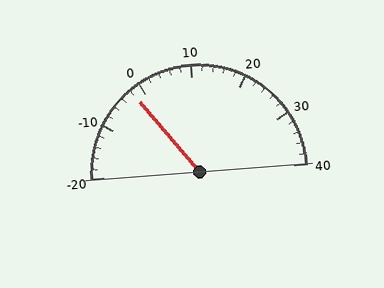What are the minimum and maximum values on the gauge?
The gauge ranges from -20 to 40.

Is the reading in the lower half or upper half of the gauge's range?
The reading is in the lower half of the range (-20 to 40).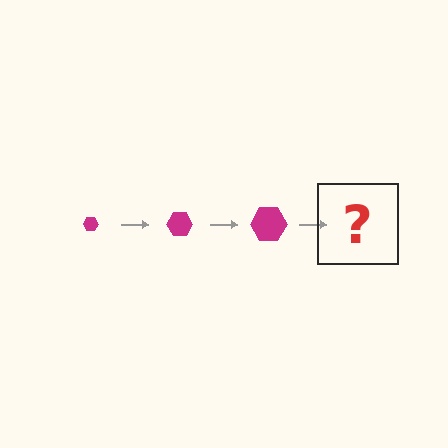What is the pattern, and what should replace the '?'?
The pattern is that the hexagon gets progressively larger each step. The '?' should be a magenta hexagon, larger than the previous one.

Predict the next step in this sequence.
The next step is a magenta hexagon, larger than the previous one.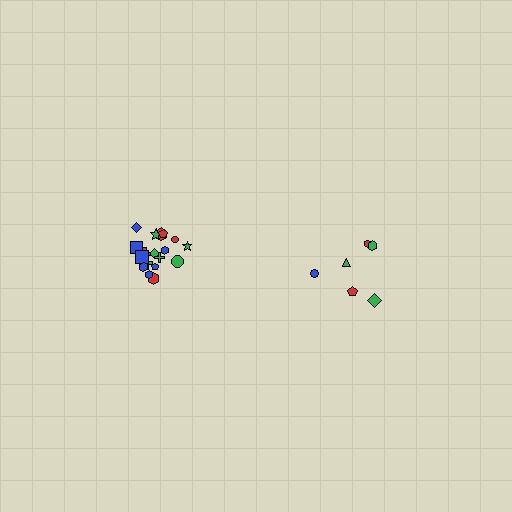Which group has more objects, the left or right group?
The left group.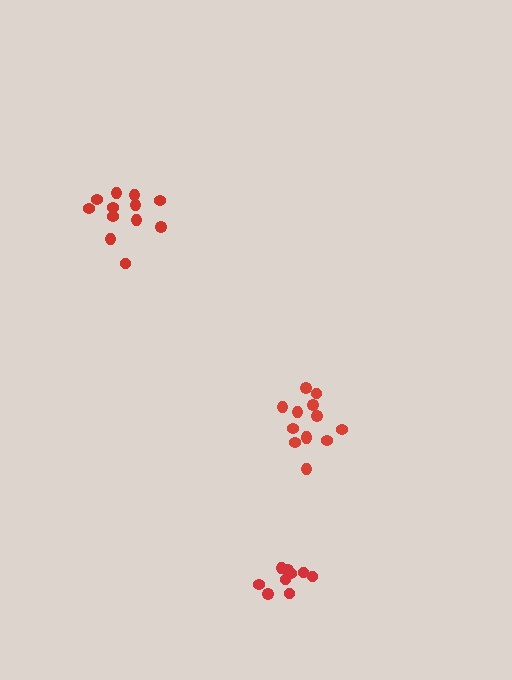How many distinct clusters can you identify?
There are 3 distinct clusters.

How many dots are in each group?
Group 1: 9 dots, Group 2: 13 dots, Group 3: 12 dots (34 total).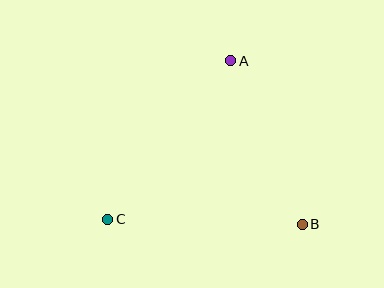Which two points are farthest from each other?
Points A and C are farthest from each other.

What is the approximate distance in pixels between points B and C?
The distance between B and C is approximately 195 pixels.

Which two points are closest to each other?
Points A and B are closest to each other.